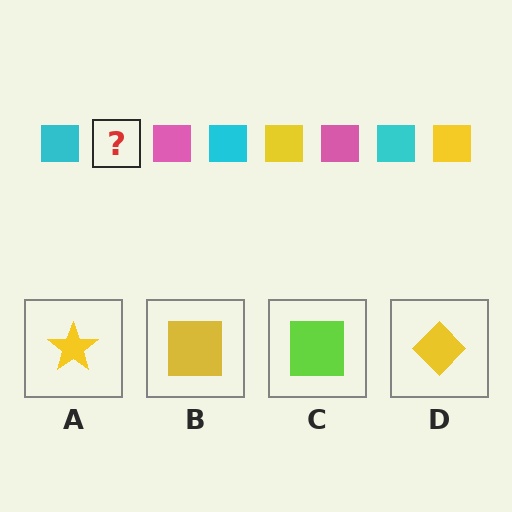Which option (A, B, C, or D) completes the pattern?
B.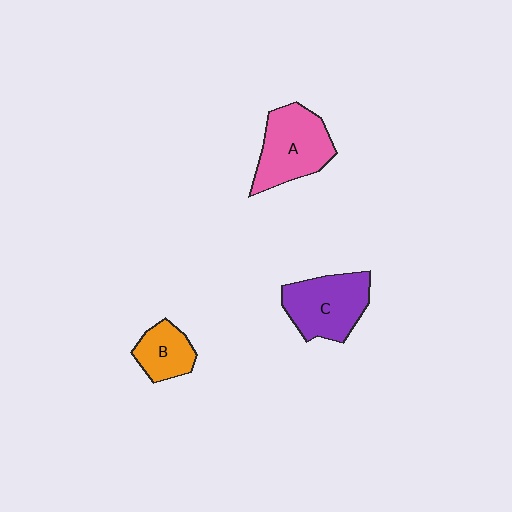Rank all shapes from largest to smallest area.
From largest to smallest: A (pink), C (purple), B (orange).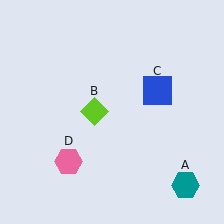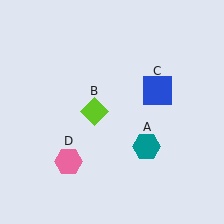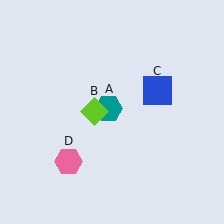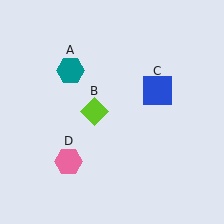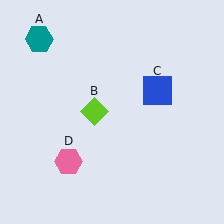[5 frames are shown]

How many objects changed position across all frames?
1 object changed position: teal hexagon (object A).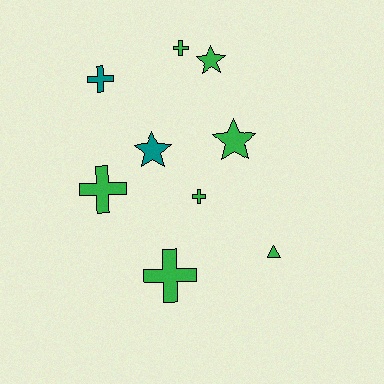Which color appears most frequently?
Green, with 7 objects.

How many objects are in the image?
There are 9 objects.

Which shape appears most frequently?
Cross, with 5 objects.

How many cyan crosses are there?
There are no cyan crosses.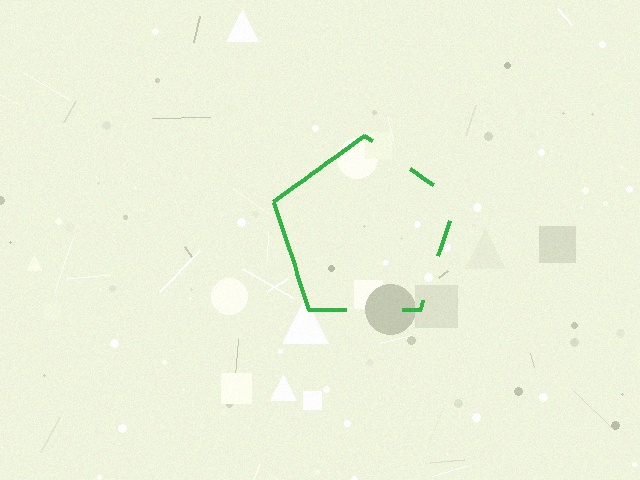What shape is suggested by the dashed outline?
The dashed outline suggests a pentagon.